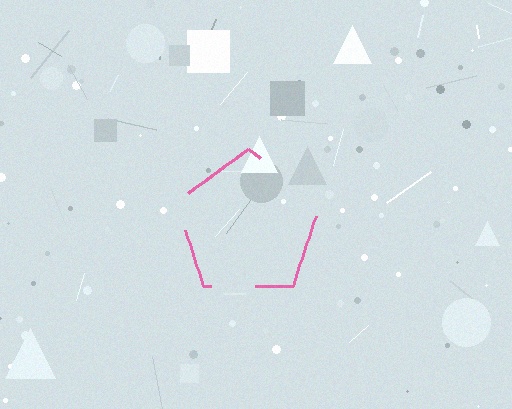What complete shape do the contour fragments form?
The contour fragments form a pentagon.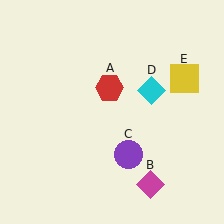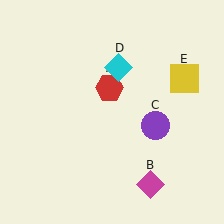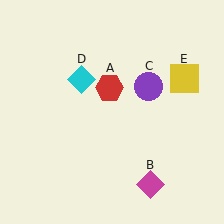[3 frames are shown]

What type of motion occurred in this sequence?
The purple circle (object C), cyan diamond (object D) rotated counterclockwise around the center of the scene.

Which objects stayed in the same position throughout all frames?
Red hexagon (object A) and magenta diamond (object B) and yellow square (object E) remained stationary.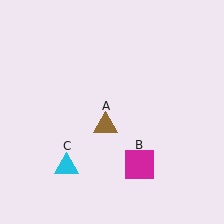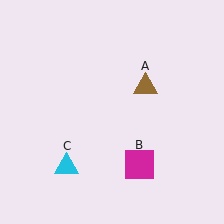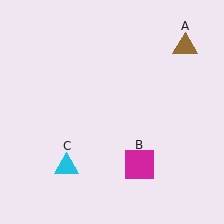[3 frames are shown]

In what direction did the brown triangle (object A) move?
The brown triangle (object A) moved up and to the right.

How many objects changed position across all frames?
1 object changed position: brown triangle (object A).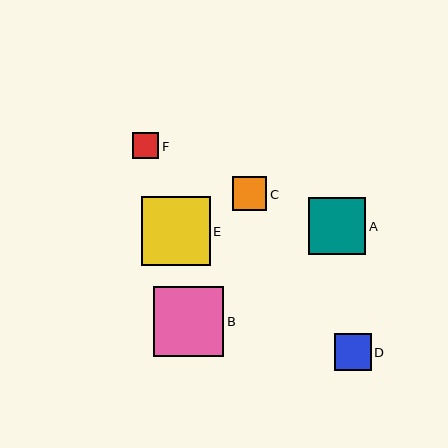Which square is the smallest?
Square F is the smallest with a size of approximately 27 pixels.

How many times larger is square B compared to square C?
Square B is approximately 2.0 times the size of square C.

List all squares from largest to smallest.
From largest to smallest: B, E, A, D, C, F.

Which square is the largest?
Square B is the largest with a size of approximately 70 pixels.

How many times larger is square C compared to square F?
Square C is approximately 1.3 times the size of square F.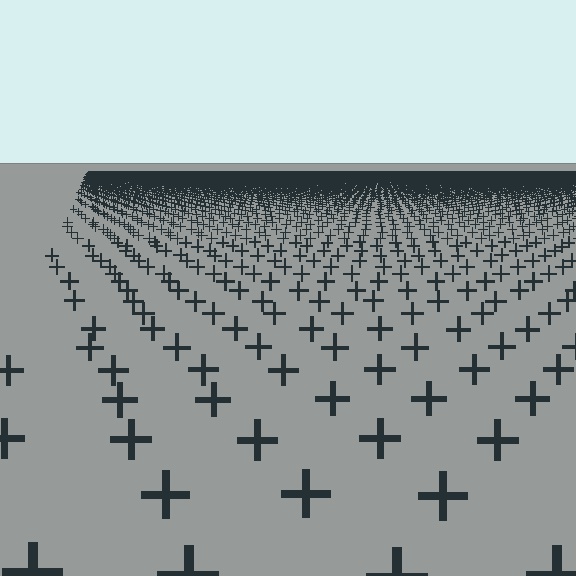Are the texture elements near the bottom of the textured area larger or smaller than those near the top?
Larger. Near the bottom, elements are closer to the viewer and appear at a bigger on-screen size.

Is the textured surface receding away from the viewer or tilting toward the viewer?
The surface is receding away from the viewer. Texture elements get smaller and denser toward the top.